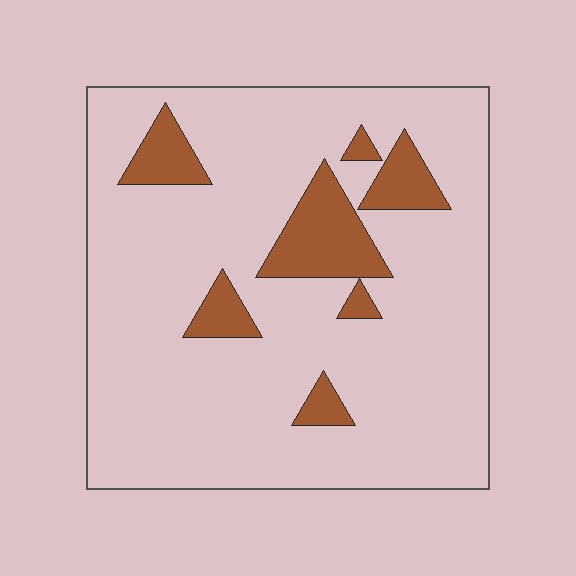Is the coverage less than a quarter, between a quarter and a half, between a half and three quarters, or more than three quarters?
Less than a quarter.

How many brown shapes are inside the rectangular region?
7.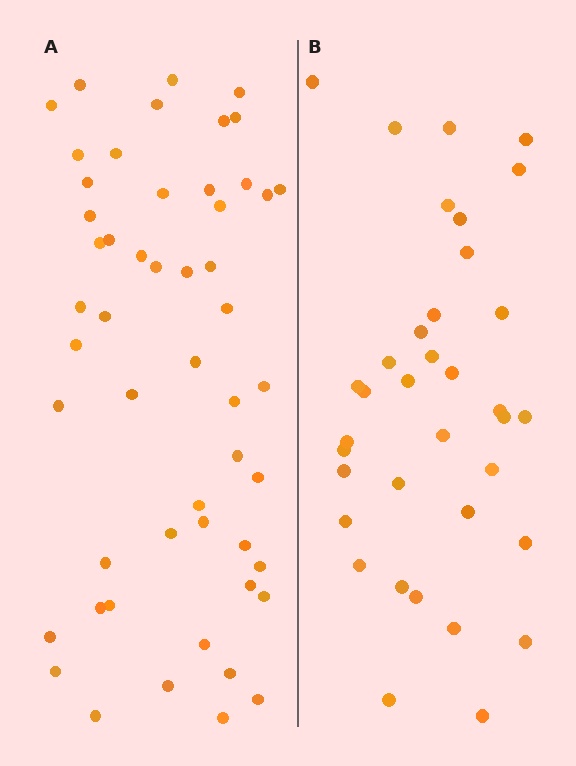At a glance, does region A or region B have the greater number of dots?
Region A (the left region) has more dots.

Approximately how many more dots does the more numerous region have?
Region A has approximately 15 more dots than region B.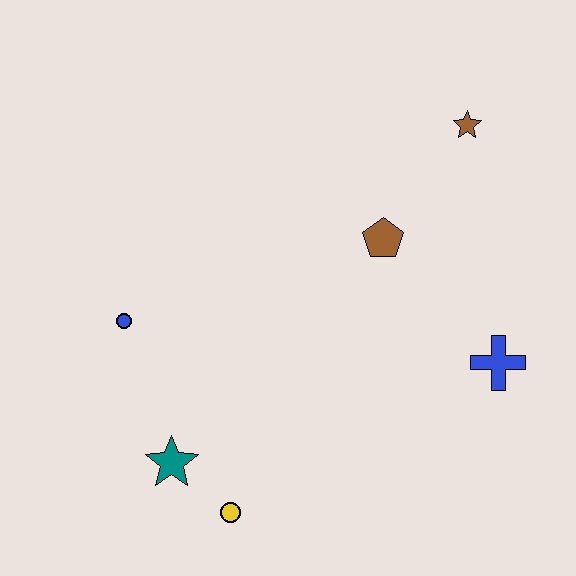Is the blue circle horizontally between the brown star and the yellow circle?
No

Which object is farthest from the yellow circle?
The brown star is farthest from the yellow circle.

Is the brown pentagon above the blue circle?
Yes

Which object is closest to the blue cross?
The brown pentagon is closest to the blue cross.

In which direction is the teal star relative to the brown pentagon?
The teal star is below the brown pentagon.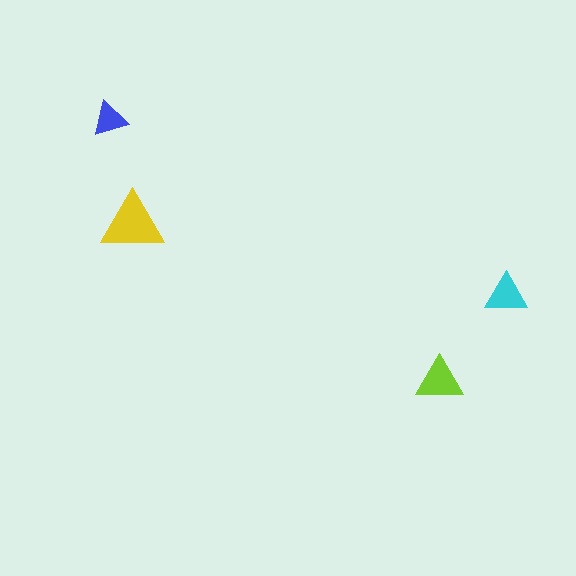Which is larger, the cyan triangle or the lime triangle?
The lime one.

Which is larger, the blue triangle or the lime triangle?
The lime one.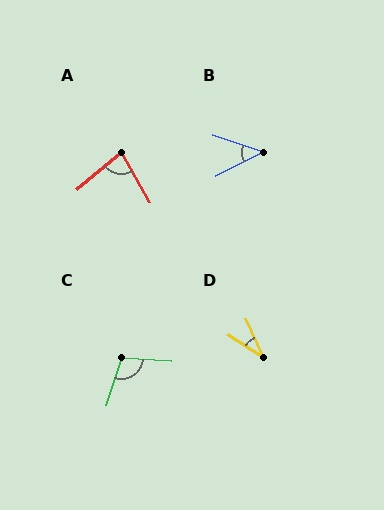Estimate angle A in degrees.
Approximately 79 degrees.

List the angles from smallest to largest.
D (33°), B (46°), A (79°), C (104°).